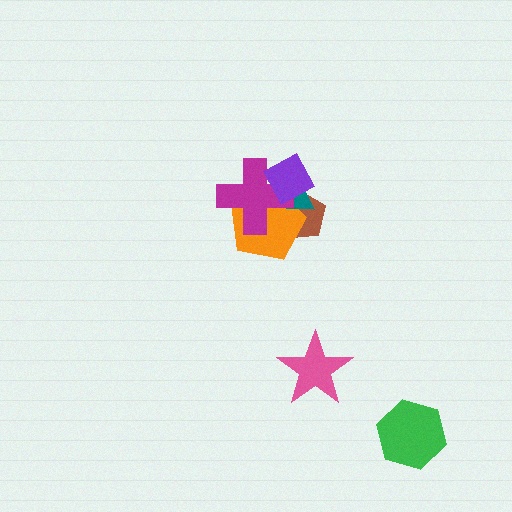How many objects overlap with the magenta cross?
4 objects overlap with the magenta cross.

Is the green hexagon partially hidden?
No, no other shape covers it.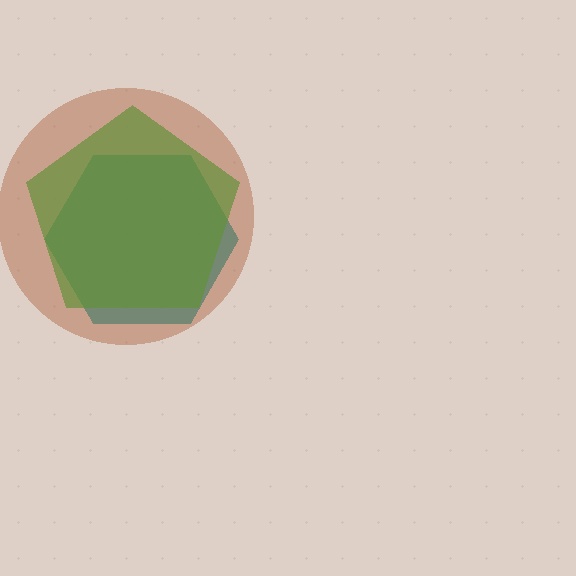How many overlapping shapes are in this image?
There are 3 overlapping shapes in the image.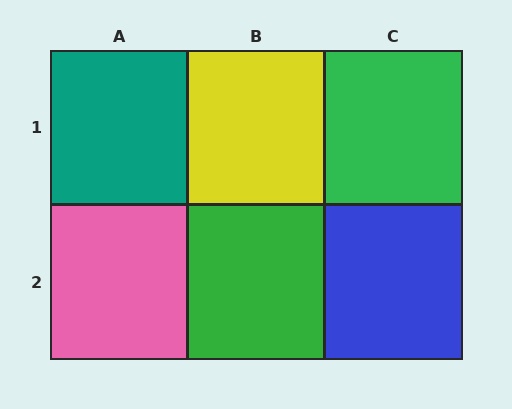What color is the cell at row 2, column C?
Blue.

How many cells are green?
2 cells are green.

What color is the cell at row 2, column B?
Green.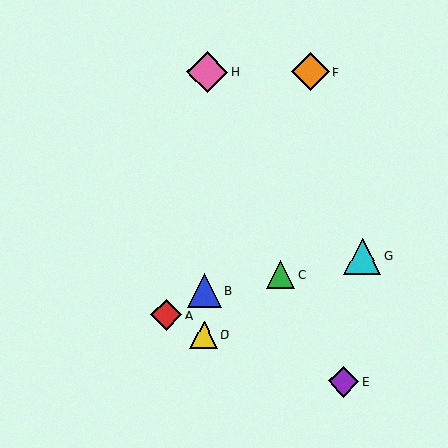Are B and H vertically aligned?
Yes, both are at x≈204.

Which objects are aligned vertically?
Objects B, D, H are aligned vertically.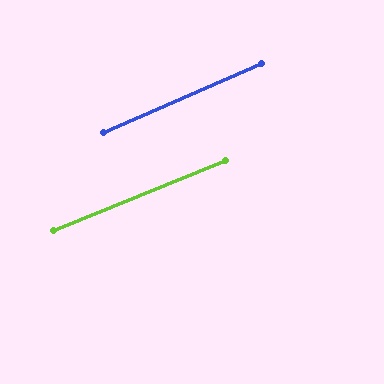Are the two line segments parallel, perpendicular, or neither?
Parallel — their directions differ by only 1.5°.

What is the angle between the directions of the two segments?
Approximately 2 degrees.